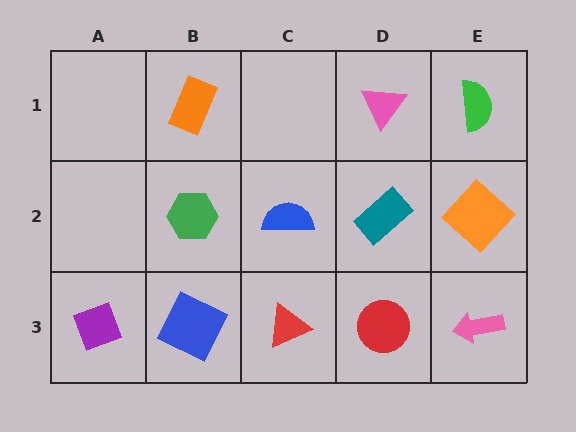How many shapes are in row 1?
3 shapes.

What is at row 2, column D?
A teal rectangle.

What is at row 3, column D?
A red circle.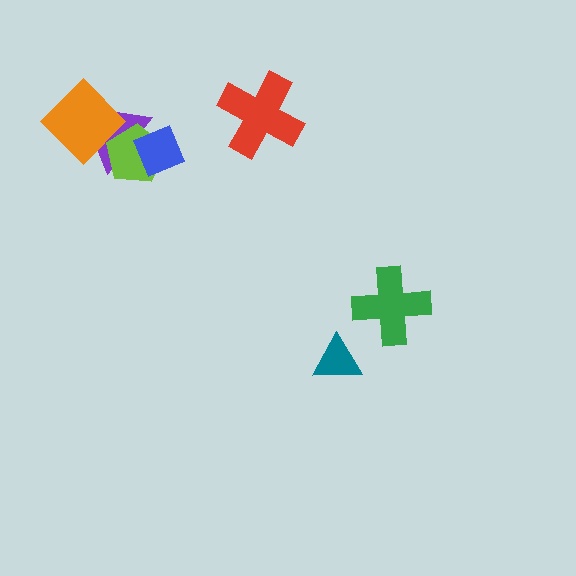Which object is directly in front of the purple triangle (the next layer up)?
The orange diamond is directly in front of the purple triangle.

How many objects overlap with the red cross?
0 objects overlap with the red cross.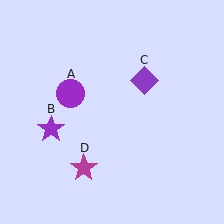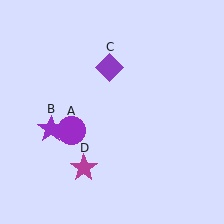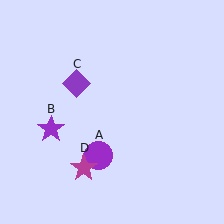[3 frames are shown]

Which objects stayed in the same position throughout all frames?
Purple star (object B) and magenta star (object D) remained stationary.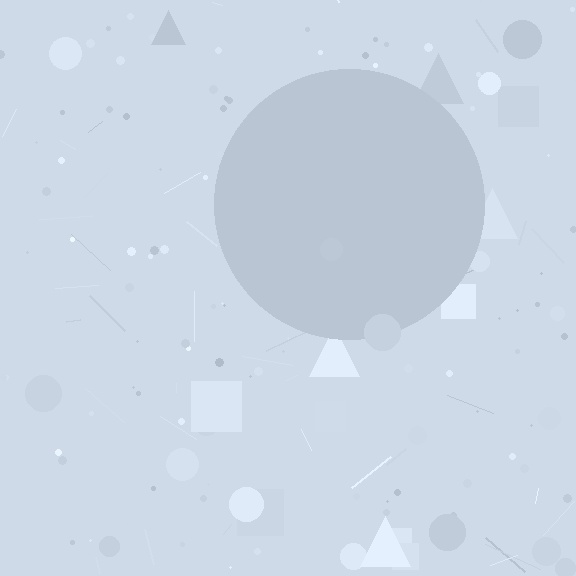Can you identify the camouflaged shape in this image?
The camouflaged shape is a circle.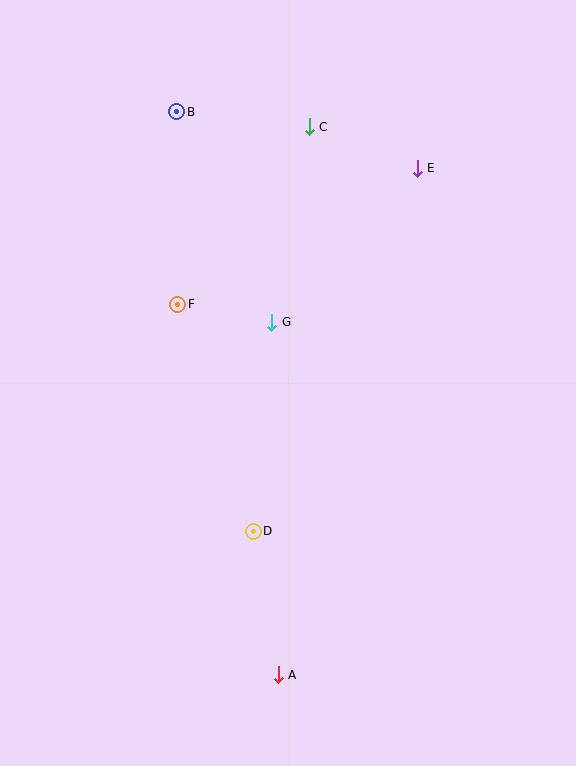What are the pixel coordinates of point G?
Point G is at (272, 322).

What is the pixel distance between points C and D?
The distance between C and D is 408 pixels.